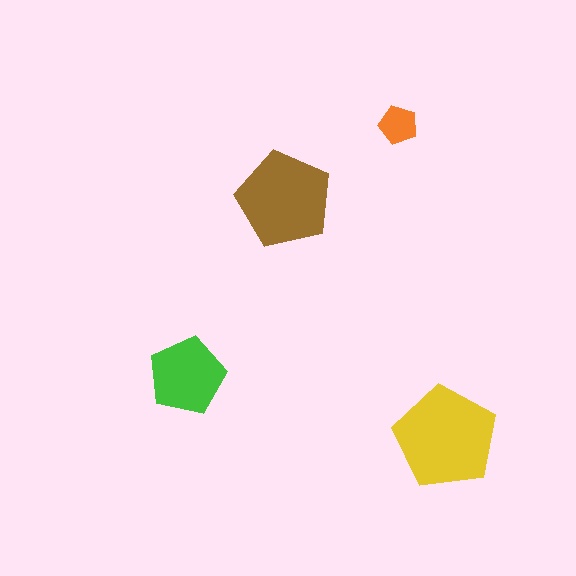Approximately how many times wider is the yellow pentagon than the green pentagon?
About 1.5 times wider.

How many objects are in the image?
There are 4 objects in the image.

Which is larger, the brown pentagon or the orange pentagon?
The brown one.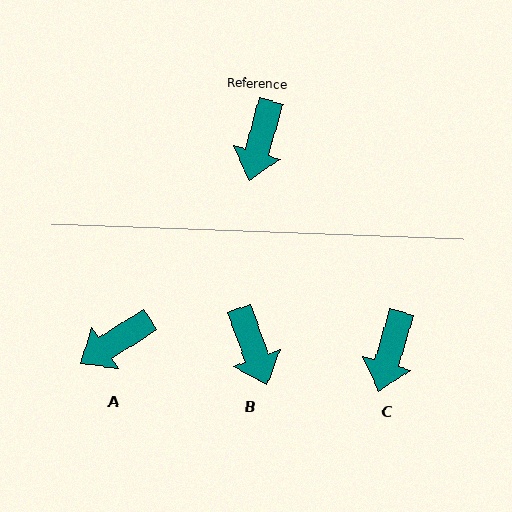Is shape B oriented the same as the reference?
No, it is off by about 36 degrees.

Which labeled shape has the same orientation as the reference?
C.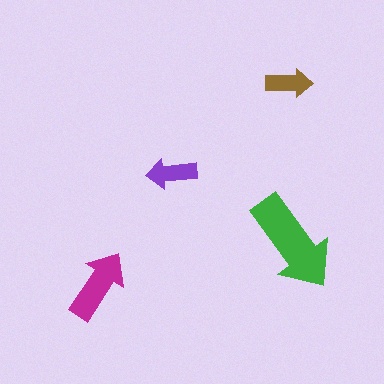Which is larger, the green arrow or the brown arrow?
The green one.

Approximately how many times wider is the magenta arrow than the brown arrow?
About 1.5 times wider.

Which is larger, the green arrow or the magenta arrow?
The green one.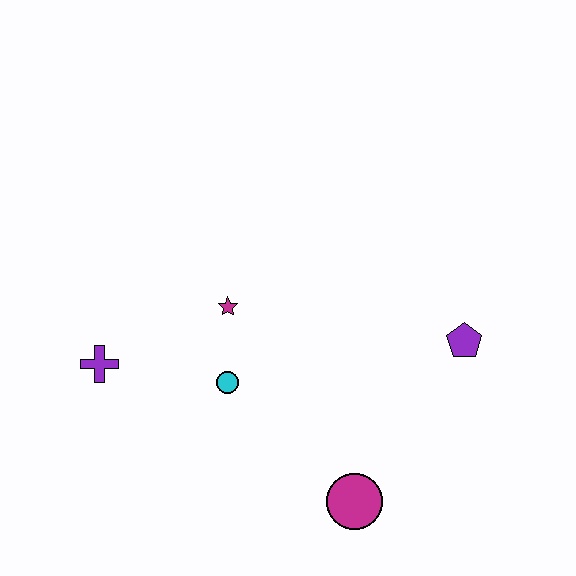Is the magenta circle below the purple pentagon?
Yes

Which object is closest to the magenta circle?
The cyan circle is closest to the magenta circle.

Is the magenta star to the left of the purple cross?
No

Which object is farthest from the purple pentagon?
The purple cross is farthest from the purple pentagon.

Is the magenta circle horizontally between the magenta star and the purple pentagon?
Yes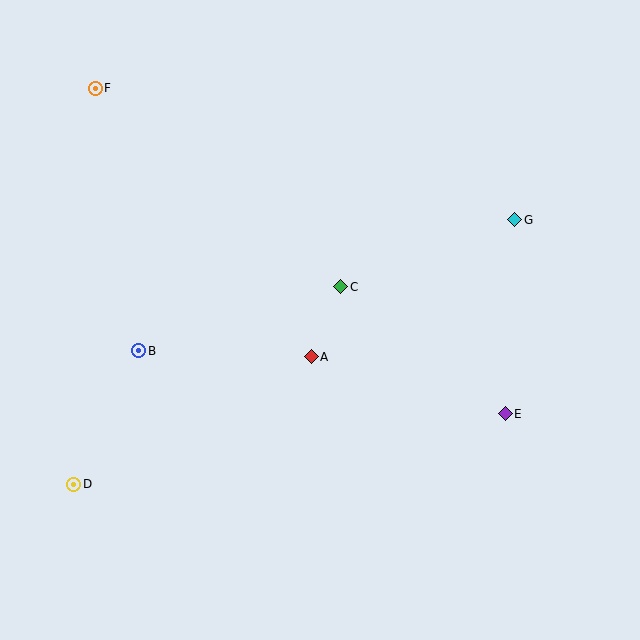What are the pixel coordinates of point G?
Point G is at (515, 220).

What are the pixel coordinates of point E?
Point E is at (505, 414).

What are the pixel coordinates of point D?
Point D is at (74, 484).